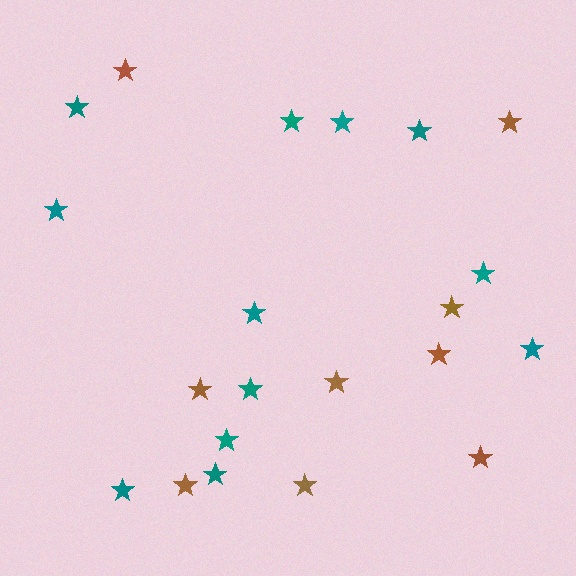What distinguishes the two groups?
There are 2 groups: one group of teal stars (12) and one group of brown stars (9).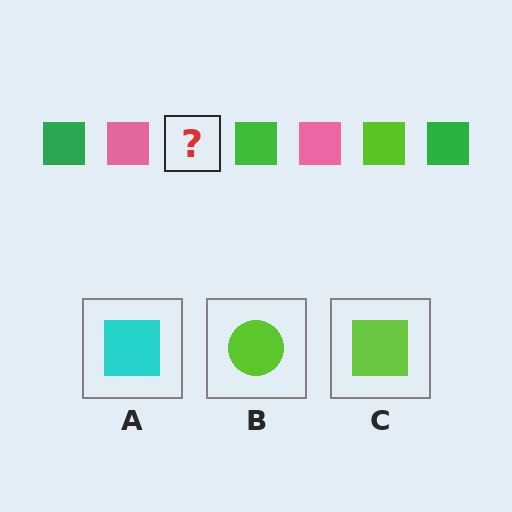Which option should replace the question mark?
Option C.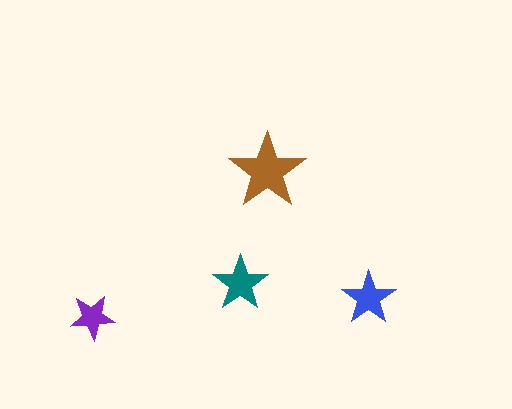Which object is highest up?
The brown star is topmost.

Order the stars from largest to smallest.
the brown one, the teal one, the blue one, the purple one.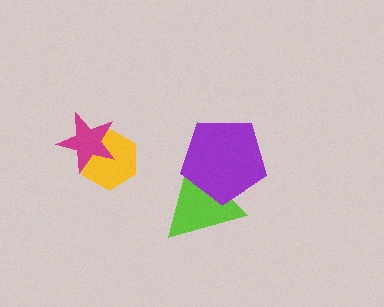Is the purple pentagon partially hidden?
No, no other shape covers it.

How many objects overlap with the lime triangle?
1 object overlaps with the lime triangle.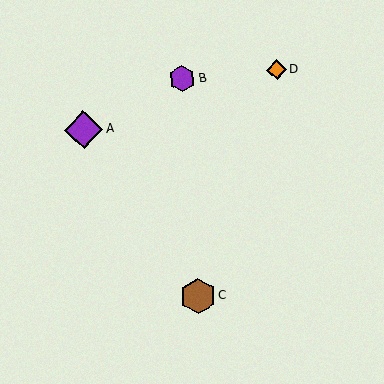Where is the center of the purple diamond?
The center of the purple diamond is at (83, 130).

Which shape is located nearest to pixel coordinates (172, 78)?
The purple hexagon (labeled B) at (182, 79) is nearest to that location.